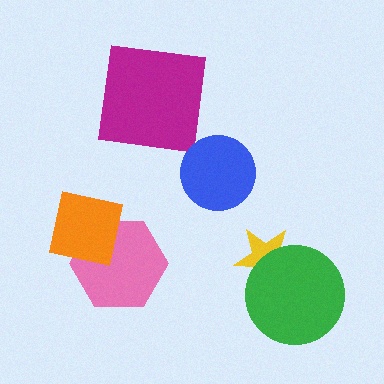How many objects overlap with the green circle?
1 object overlaps with the green circle.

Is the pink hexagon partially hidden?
Yes, it is partially covered by another shape.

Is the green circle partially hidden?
No, no other shape covers it.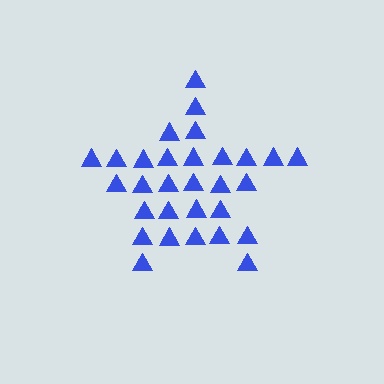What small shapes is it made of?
It is made of small triangles.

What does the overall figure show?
The overall figure shows a star.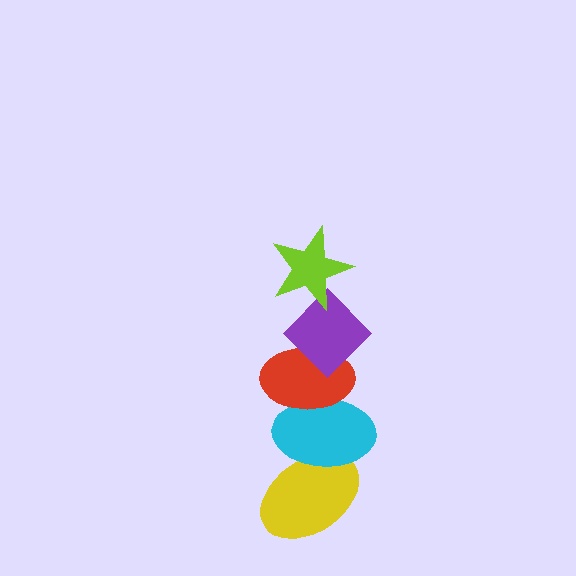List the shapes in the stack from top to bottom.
From top to bottom: the lime star, the purple diamond, the red ellipse, the cyan ellipse, the yellow ellipse.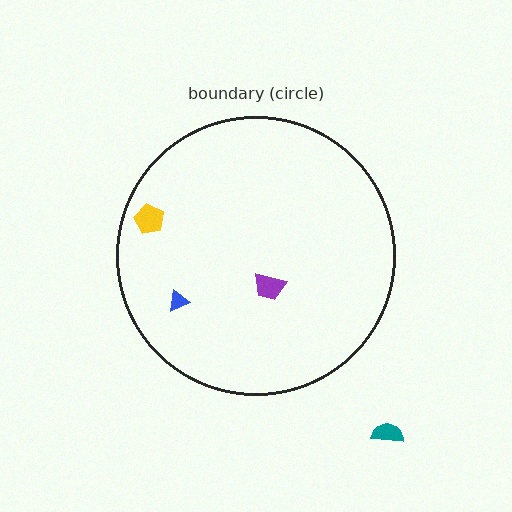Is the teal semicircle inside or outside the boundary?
Outside.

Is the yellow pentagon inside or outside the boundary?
Inside.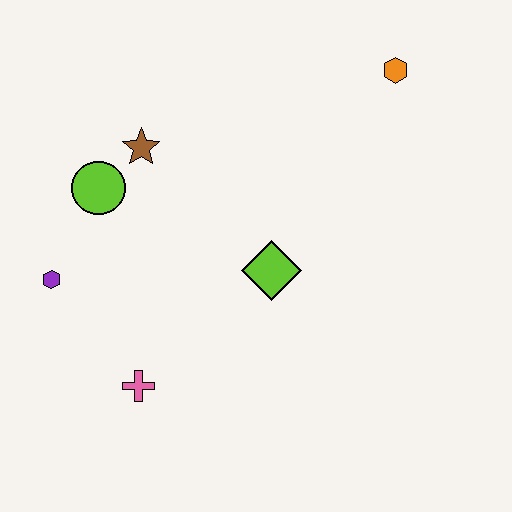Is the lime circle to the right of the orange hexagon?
No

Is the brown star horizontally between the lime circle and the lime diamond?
Yes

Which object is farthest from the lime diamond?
The orange hexagon is farthest from the lime diamond.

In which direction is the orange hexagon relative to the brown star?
The orange hexagon is to the right of the brown star.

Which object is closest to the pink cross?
The purple hexagon is closest to the pink cross.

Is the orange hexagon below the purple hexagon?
No